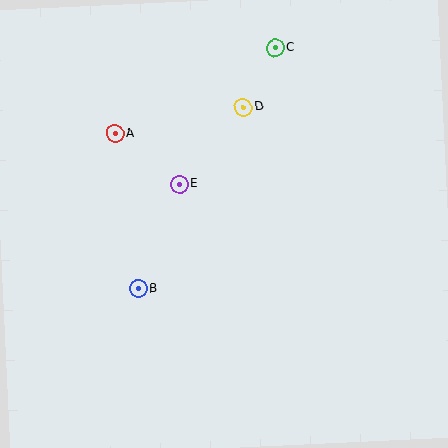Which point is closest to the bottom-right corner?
Point B is closest to the bottom-right corner.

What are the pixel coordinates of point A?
Point A is at (115, 134).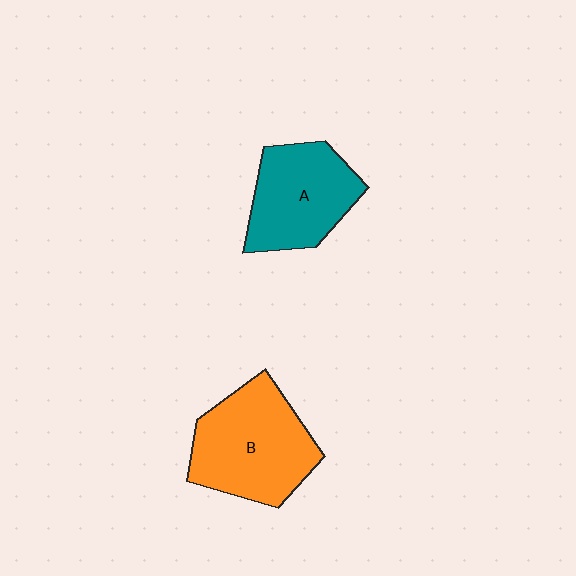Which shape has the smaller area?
Shape A (teal).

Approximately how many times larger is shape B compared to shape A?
Approximately 1.2 times.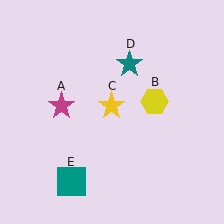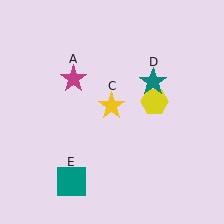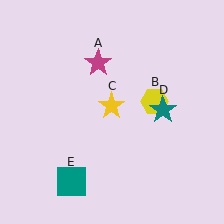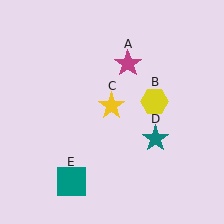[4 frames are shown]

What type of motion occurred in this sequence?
The magenta star (object A), teal star (object D) rotated clockwise around the center of the scene.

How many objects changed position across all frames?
2 objects changed position: magenta star (object A), teal star (object D).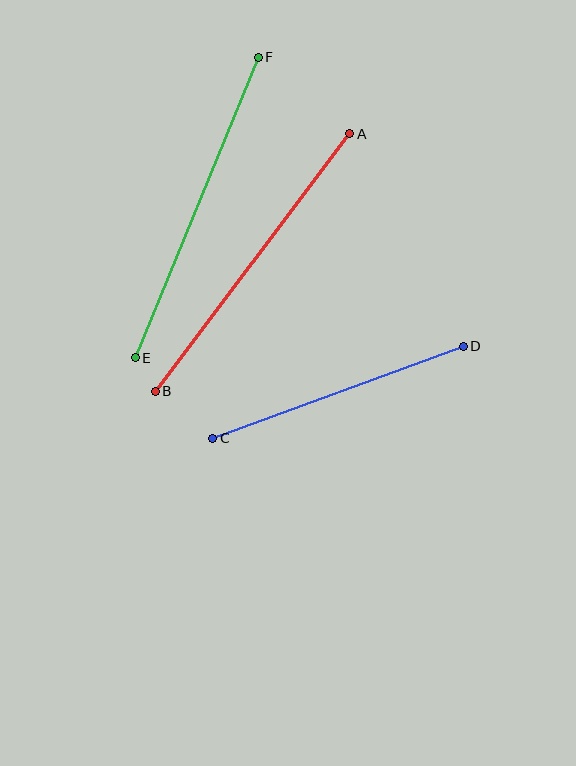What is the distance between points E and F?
The distance is approximately 325 pixels.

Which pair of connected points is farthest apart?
Points E and F are farthest apart.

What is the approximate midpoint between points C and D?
The midpoint is at approximately (338, 392) pixels.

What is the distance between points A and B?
The distance is approximately 323 pixels.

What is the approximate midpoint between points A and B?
The midpoint is at approximately (253, 262) pixels.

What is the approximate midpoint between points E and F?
The midpoint is at approximately (197, 207) pixels.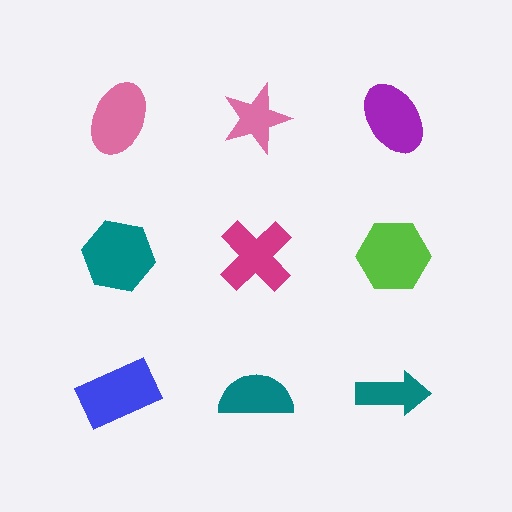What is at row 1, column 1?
A pink ellipse.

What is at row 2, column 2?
A magenta cross.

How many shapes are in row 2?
3 shapes.